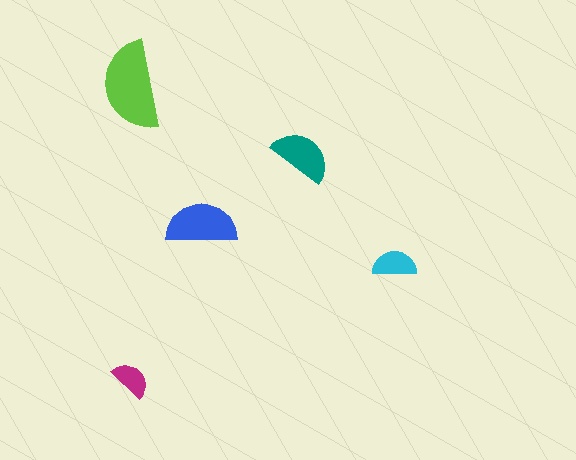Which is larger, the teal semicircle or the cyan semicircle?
The teal one.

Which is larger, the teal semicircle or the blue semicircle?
The blue one.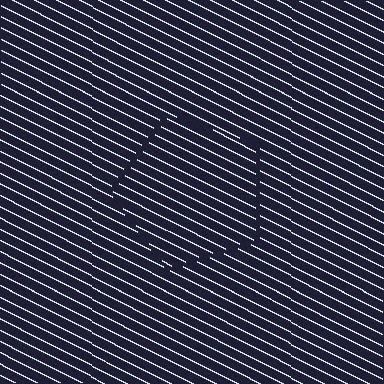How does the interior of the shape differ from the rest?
The interior of the shape contains the same grating, shifted by half a period — the contour is defined by the phase discontinuity where line-ends from the inner and outer gratings abut.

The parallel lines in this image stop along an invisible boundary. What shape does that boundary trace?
An illusory pentagon. The interior of the shape contains the same grating, shifted by half a period — the contour is defined by the phase discontinuity where line-ends from the inner and outer gratings abut.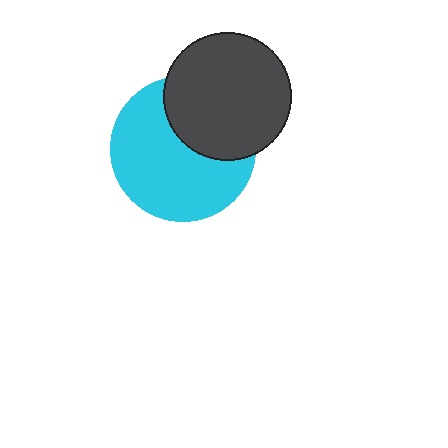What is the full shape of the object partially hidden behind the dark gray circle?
The partially hidden object is a cyan circle.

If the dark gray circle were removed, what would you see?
You would see the complete cyan circle.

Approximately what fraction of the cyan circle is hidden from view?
Roughly 34% of the cyan circle is hidden behind the dark gray circle.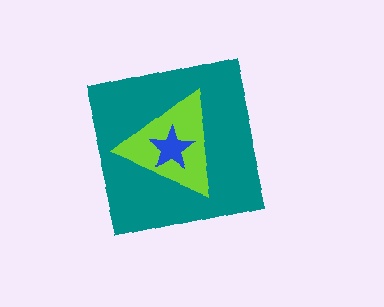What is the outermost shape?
The teal square.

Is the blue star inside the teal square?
Yes.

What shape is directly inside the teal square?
The lime triangle.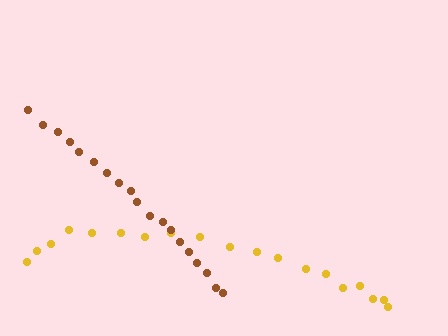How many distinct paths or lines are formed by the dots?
There are 2 distinct paths.